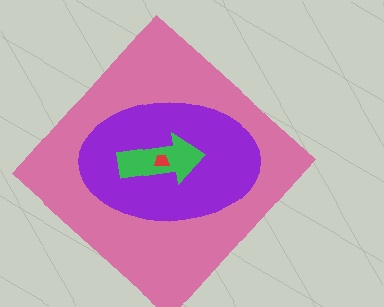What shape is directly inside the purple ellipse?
The green arrow.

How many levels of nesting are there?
4.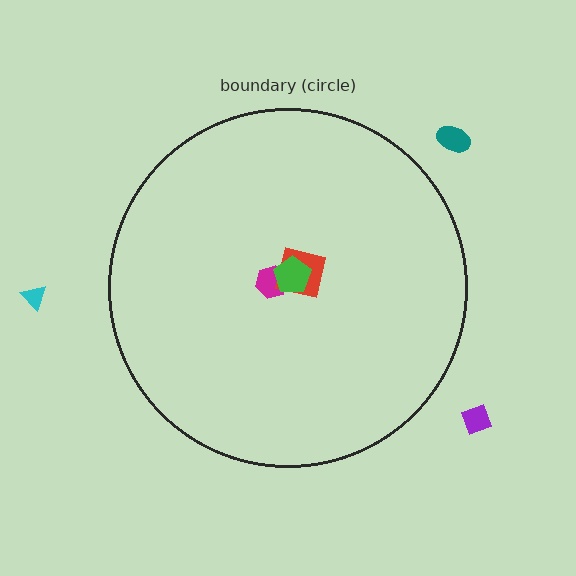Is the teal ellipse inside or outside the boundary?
Outside.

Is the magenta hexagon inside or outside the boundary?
Inside.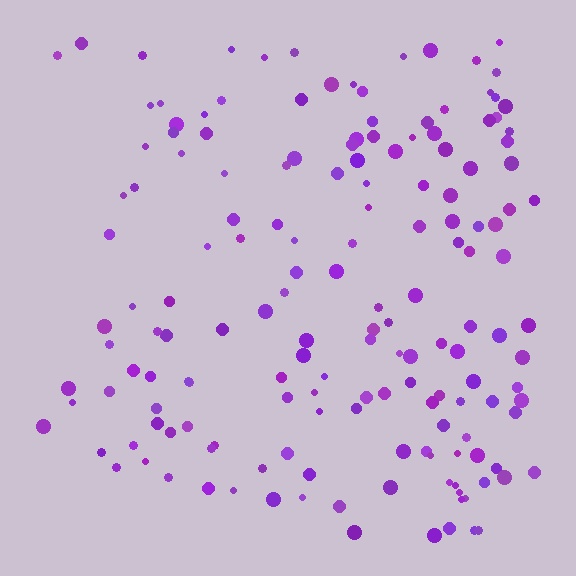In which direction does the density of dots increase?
From left to right, with the right side densest.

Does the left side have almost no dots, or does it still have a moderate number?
Still a moderate number, just noticeably fewer than the right.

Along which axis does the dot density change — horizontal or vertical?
Horizontal.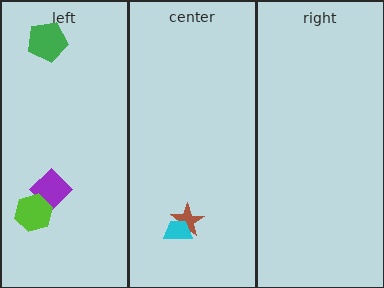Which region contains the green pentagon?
The left region.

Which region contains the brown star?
The center region.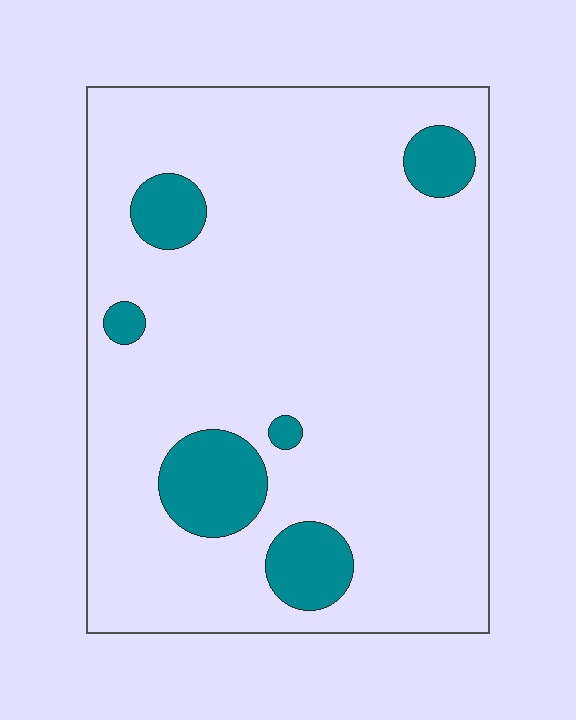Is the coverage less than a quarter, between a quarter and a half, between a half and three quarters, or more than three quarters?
Less than a quarter.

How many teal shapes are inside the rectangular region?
6.